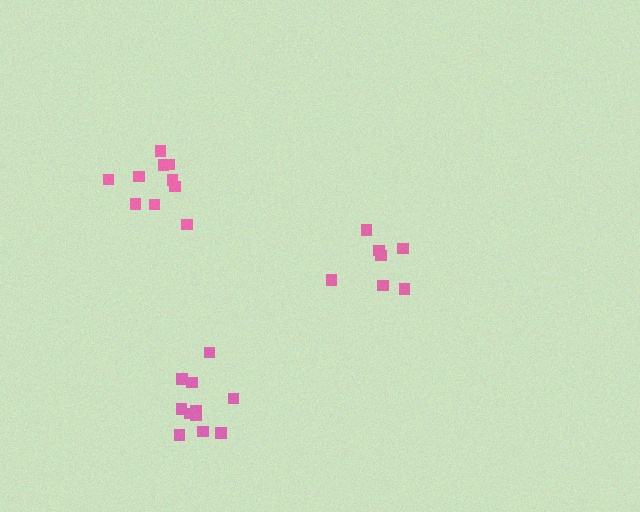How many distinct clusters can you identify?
There are 3 distinct clusters.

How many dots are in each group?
Group 1: 11 dots, Group 2: 10 dots, Group 3: 7 dots (28 total).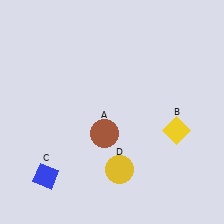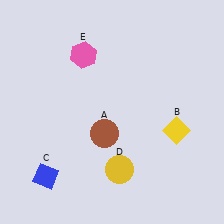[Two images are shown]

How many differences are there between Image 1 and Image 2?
There is 1 difference between the two images.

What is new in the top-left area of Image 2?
A pink hexagon (E) was added in the top-left area of Image 2.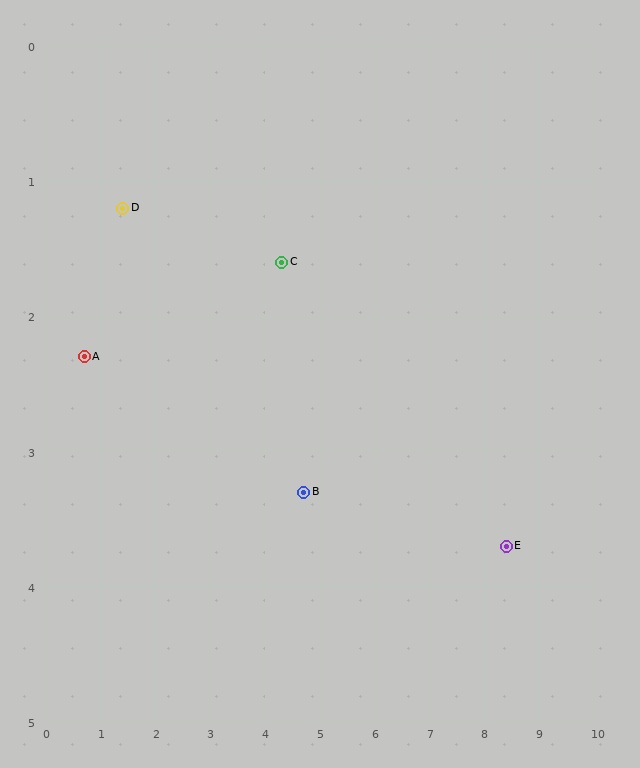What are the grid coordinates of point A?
Point A is at approximately (0.7, 2.3).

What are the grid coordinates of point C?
Point C is at approximately (4.3, 1.6).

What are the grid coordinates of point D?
Point D is at approximately (1.4, 1.2).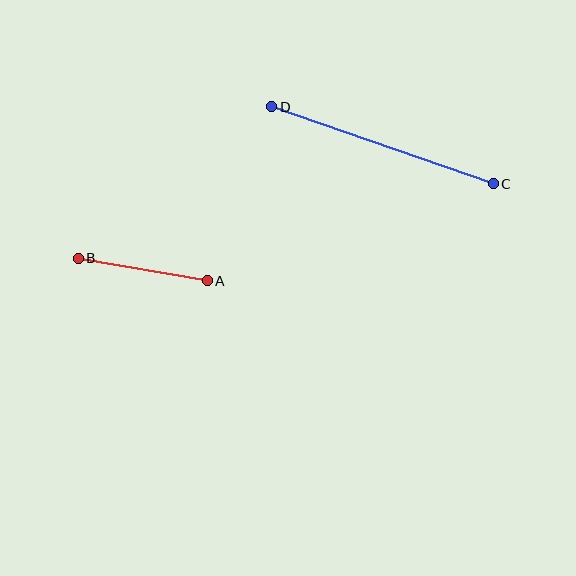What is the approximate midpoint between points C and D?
The midpoint is at approximately (383, 145) pixels.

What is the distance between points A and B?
The distance is approximately 131 pixels.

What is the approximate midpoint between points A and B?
The midpoint is at approximately (143, 270) pixels.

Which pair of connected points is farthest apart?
Points C and D are farthest apart.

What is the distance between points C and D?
The distance is approximately 234 pixels.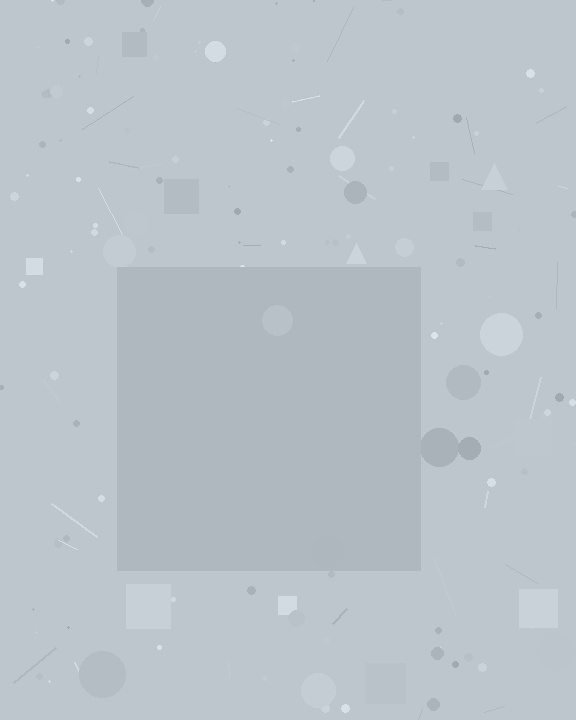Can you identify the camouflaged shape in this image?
The camouflaged shape is a square.